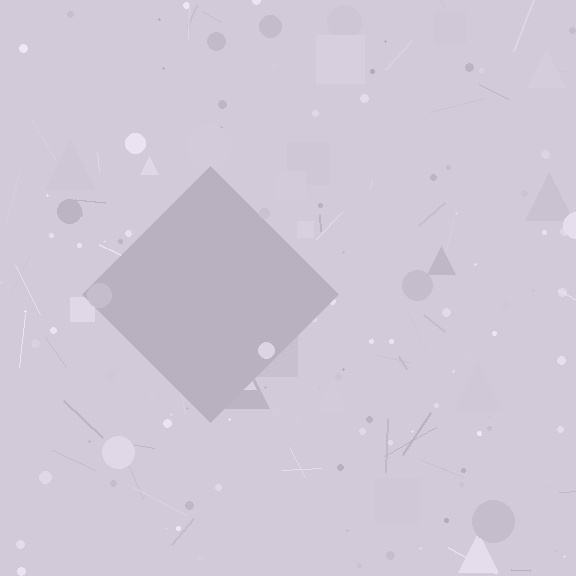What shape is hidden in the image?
A diamond is hidden in the image.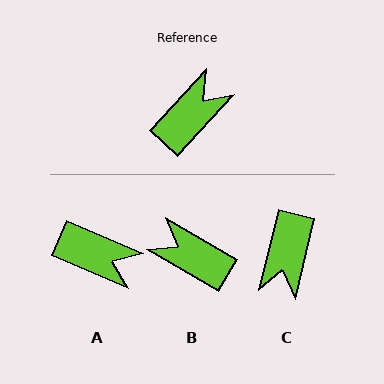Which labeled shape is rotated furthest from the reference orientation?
C, about 151 degrees away.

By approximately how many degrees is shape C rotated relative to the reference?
Approximately 151 degrees clockwise.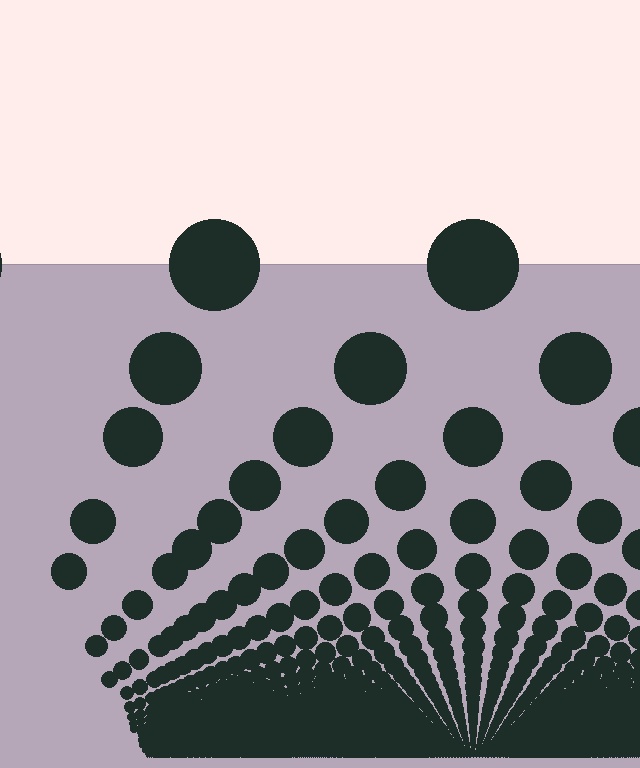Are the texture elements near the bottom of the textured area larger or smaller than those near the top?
Smaller. The gradient is inverted — elements near the bottom are smaller and denser.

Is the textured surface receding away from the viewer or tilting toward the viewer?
The surface appears to tilt toward the viewer. Texture elements get larger and sparser toward the top.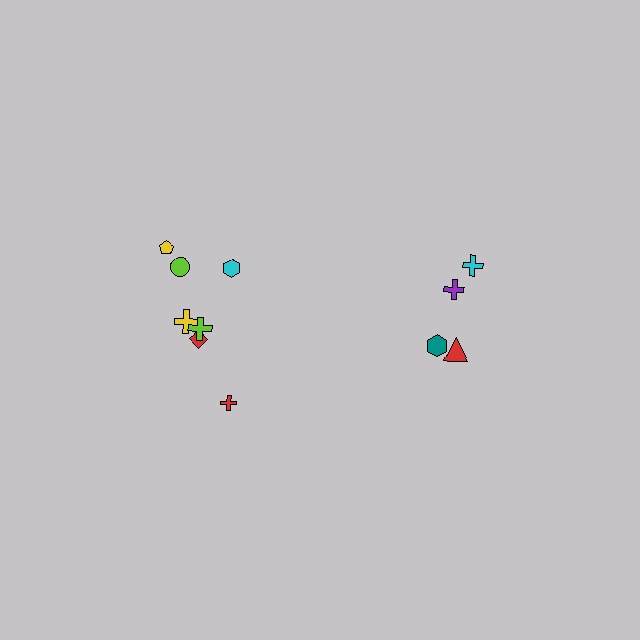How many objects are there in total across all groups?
There are 11 objects.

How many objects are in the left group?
There are 7 objects.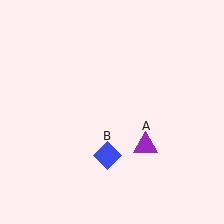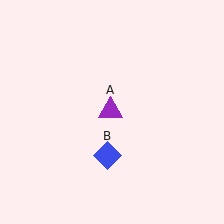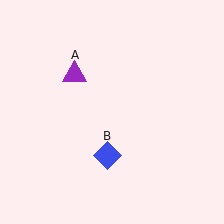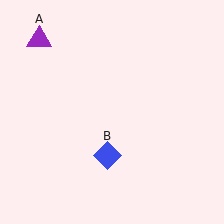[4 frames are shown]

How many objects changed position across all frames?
1 object changed position: purple triangle (object A).